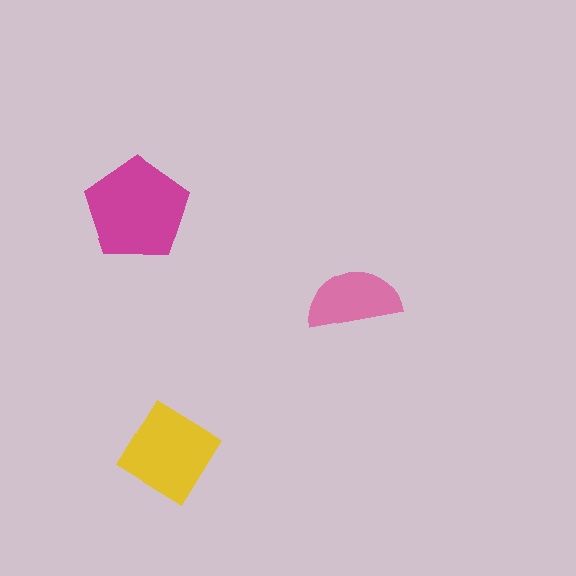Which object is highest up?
The magenta pentagon is topmost.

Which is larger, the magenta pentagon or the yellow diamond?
The magenta pentagon.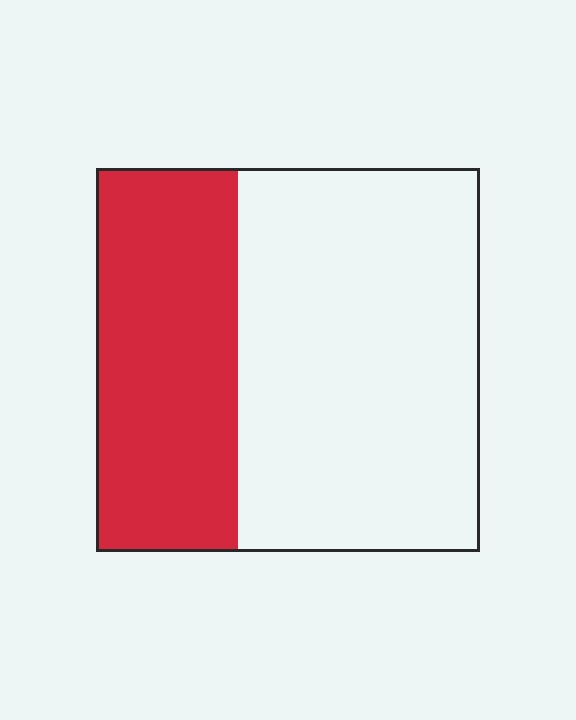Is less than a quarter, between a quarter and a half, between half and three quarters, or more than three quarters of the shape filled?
Between a quarter and a half.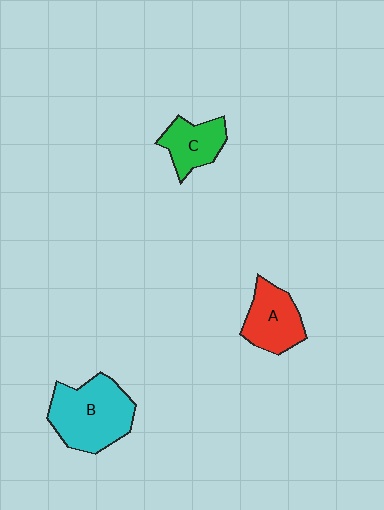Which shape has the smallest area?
Shape C (green).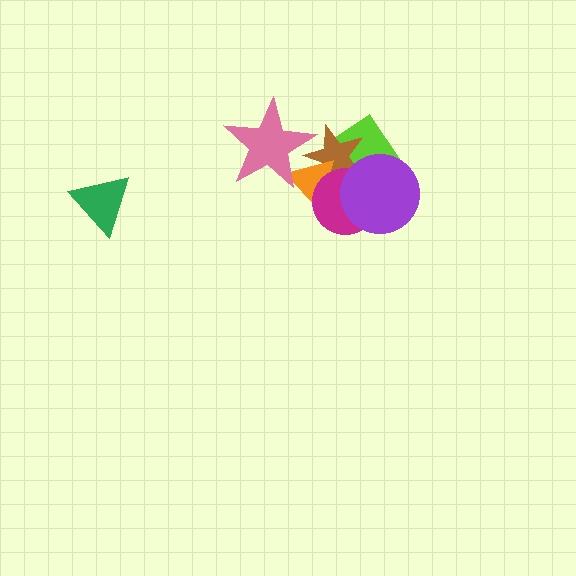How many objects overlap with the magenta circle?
4 objects overlap with the magenta circle.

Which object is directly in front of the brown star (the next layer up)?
The orange triangle is directly in front of the brown star.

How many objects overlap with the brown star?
5 objects overlap with the brown star.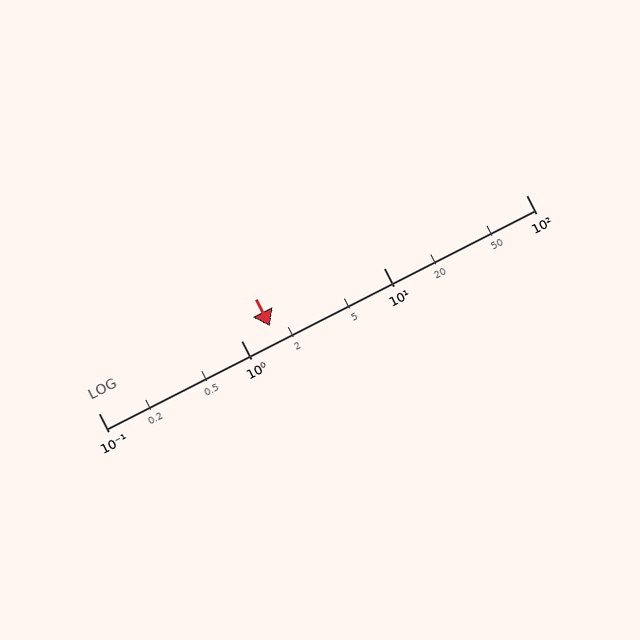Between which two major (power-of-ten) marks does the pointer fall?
The pointer is between 1 and 10.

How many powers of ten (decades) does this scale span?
The scale spans 3 decades, from 0.1 to 100.